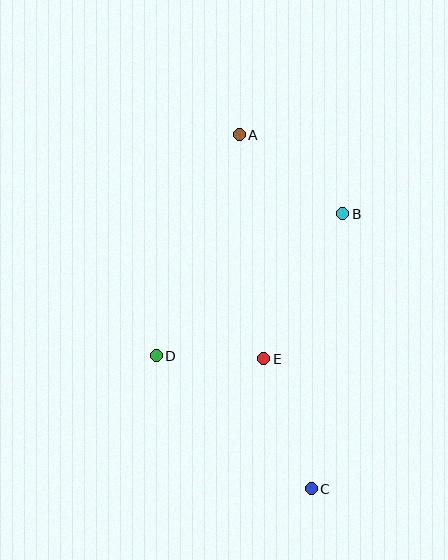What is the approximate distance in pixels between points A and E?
The distance between A and E is approximately 226 pixels.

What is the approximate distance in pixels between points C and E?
The distance between C and E is approximately 138 pixels.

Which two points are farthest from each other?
Points A and C are farthest from each other.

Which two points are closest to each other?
Points D and E are closest to each other.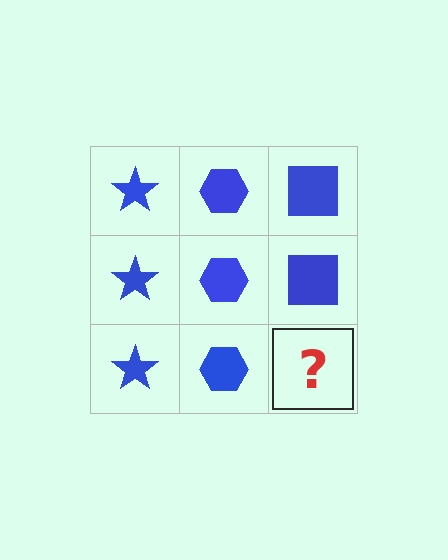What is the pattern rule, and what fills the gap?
The rule is that each column has a consistent shape. The gap should be filled with a blue square.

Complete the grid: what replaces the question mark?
The question mark should be replaced with a blue square.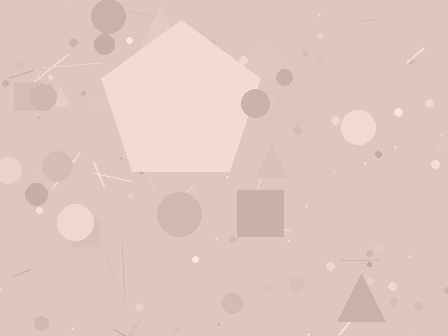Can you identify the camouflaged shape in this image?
The camouflaged shape is a pentagon.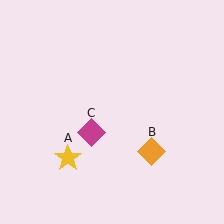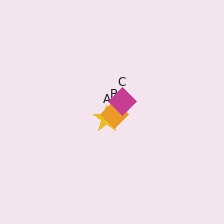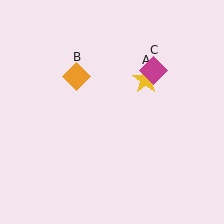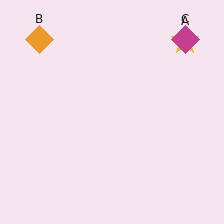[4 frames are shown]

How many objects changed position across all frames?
3 objects changed position: yellow star (object A), orange diamond (object B), magenta diamond (object C).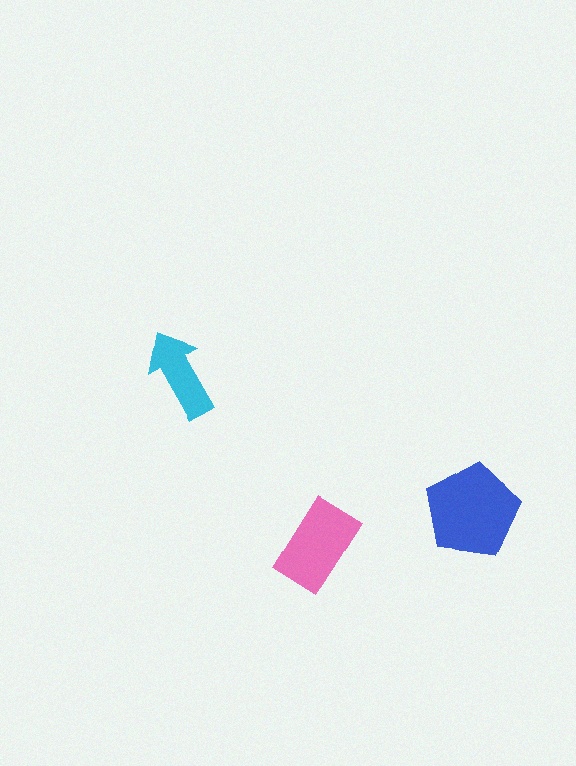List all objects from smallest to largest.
The cyan arrow, the pink rectangle, the blue pentagon.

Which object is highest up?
The cyan arrow is topmost.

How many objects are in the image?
There are 3 objects in the image.